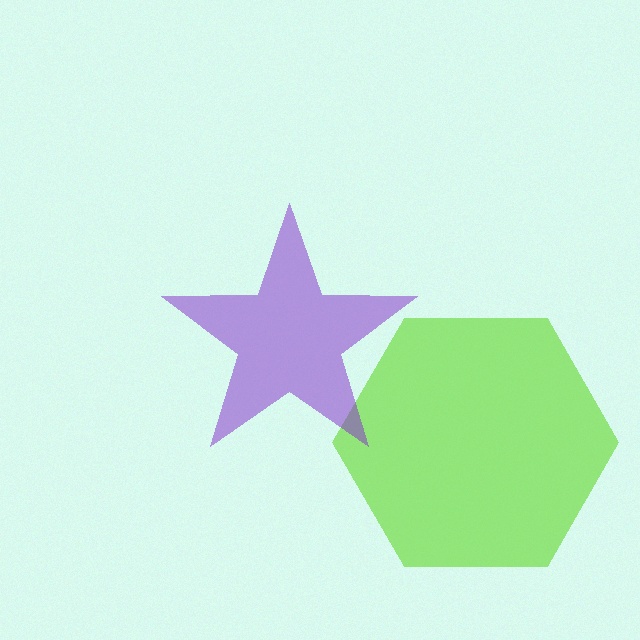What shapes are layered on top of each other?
The layered shapes are: a lime hexagon, a purple star.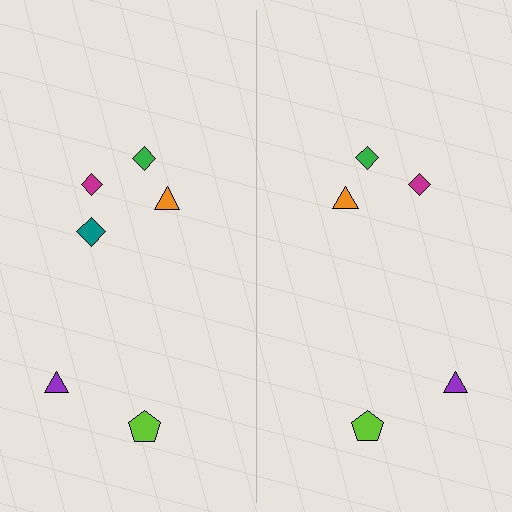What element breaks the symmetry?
A teal diamond is missing from the right side.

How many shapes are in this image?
There are 11 shapes in this image.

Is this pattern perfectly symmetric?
No, the pattern is not perfectly symmetric. A teal diamond is missing from the right side.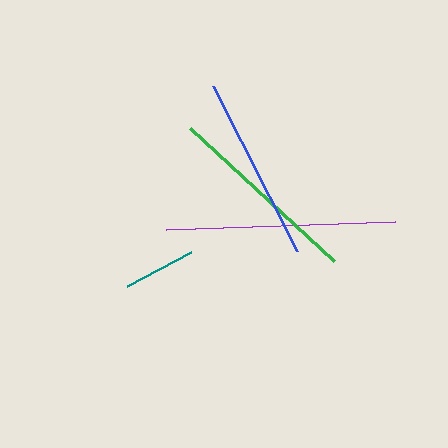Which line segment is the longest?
The purple line is the longest at approximately 230 pixels.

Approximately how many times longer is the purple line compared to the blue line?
The purple line is approximately 1.2 times the length of the blue line.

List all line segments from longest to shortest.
From longest to shortest: purple, green, blue, teal.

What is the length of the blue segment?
The blue segment is approximately 184 pixels long.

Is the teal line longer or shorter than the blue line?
The blue line is longer than the teal line.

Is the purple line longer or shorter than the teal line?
The purple line is longer than the teal line.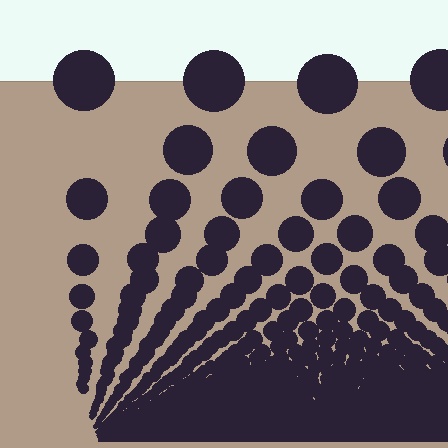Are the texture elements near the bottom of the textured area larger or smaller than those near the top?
Smaller. The gradient is inverted — elements near the bottom are smaller and denser.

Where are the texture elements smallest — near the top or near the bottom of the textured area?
Near the bottom.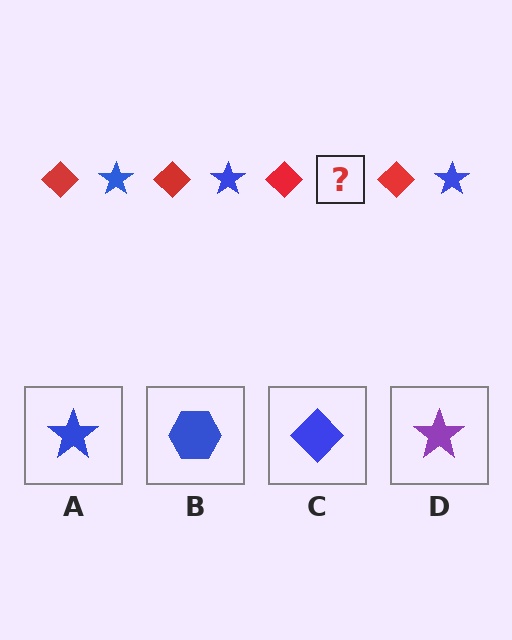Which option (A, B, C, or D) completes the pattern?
A.